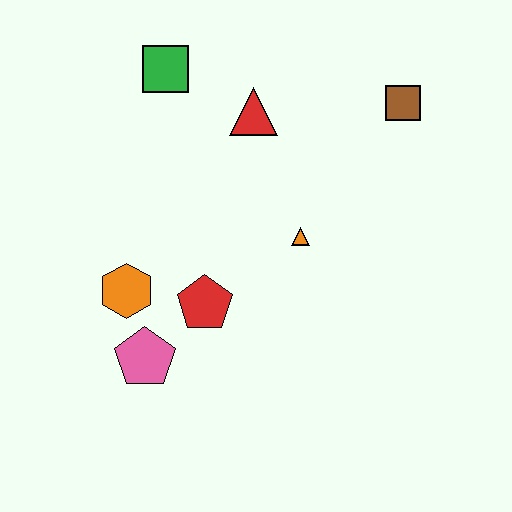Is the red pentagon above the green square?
No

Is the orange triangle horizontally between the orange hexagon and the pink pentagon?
No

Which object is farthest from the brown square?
The pink pentagon is farthest from the brown square.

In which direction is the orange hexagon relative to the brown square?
The orange hexagon is to the left of the brown square.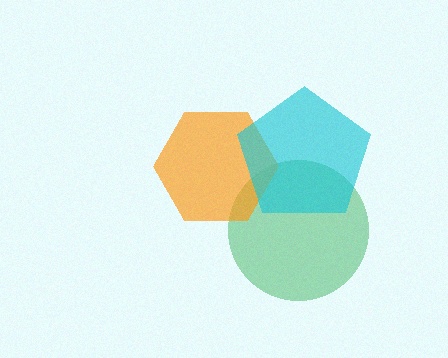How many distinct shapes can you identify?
There are 3 distinct shapes: a green circle, an orange hexagon, a cyan pentagon.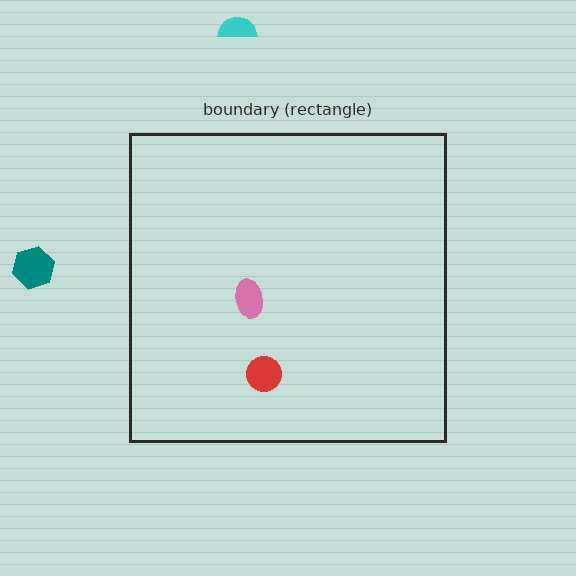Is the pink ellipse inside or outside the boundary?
Inside.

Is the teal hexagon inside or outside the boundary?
Outside.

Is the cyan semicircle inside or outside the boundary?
Outside.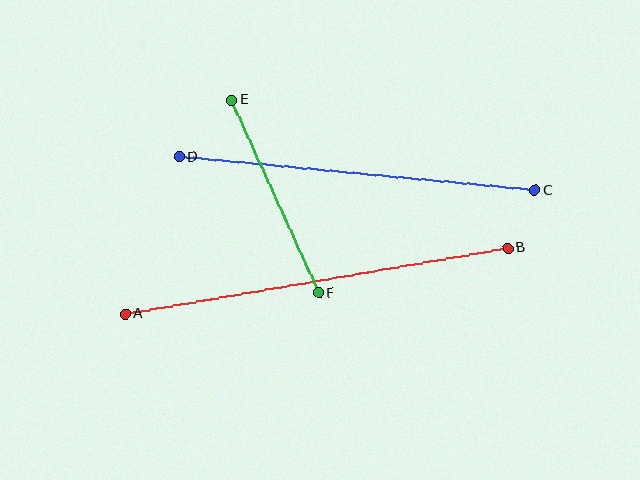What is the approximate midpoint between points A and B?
The midpoint is at approximately (316, 281) pixels.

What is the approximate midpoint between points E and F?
The midpoint is at approximately (275, 196) pixels.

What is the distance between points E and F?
The distance is approximately 211 pixels.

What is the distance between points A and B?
The distance is approximately 388 pixels.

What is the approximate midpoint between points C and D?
The midpoint is at approximately (357, 174) pixels.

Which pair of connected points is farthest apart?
Points A and B are farthest apart.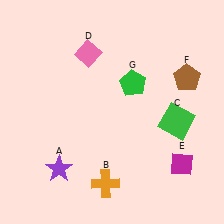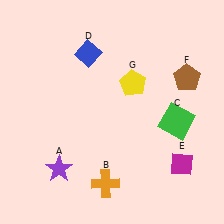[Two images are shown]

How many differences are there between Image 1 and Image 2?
There are 2 differences between the two images.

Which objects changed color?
D changed from pink to blue. G changed from green to yellow.